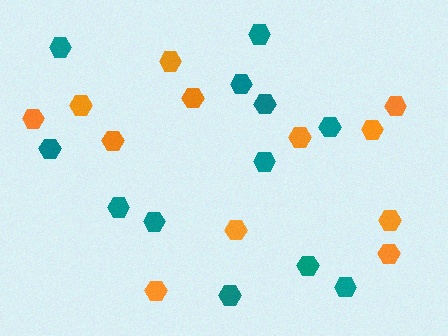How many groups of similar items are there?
There are 2 groups: one group of orange hexagons (12) and one group of teal hexagons (12).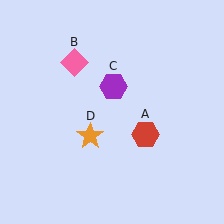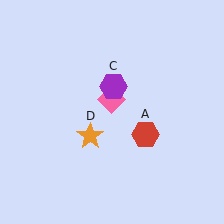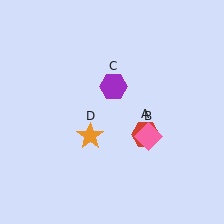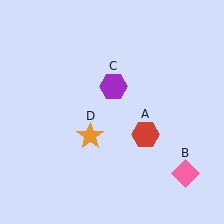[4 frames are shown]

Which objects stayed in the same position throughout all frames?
Red hexagon (object A) and purple hexagon (object C) and orange star (object D) remained stationary.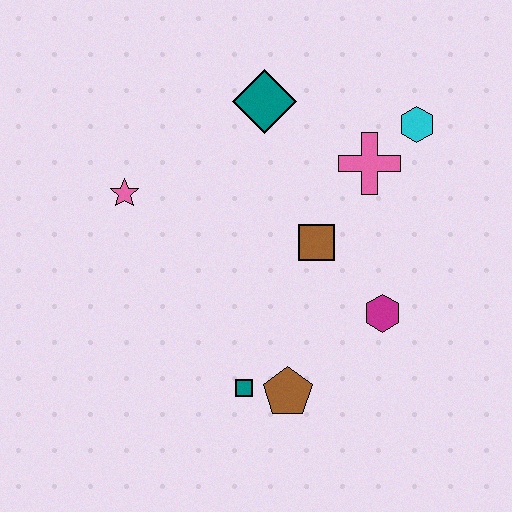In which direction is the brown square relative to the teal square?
The brown square is above the teal square.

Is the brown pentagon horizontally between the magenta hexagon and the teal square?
Yes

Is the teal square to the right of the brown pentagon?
No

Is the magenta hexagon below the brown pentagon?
No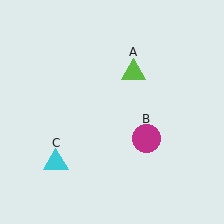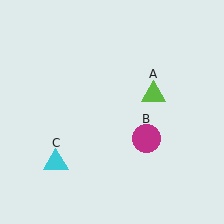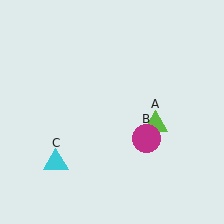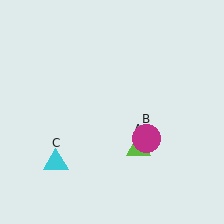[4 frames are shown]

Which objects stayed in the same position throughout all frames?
Magenta circle (object B) and cyan triangle (object C) remained stationary.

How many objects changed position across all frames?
1 object changed position: lime triangle (object A).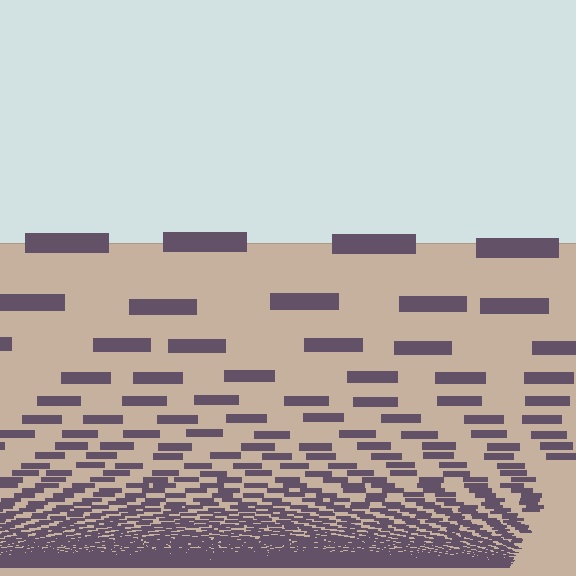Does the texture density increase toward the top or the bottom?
Density increases toward the bottom.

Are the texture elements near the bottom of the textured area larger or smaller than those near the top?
Smaller. The gradient is inverted — elements near the bottom are smaller and denser.